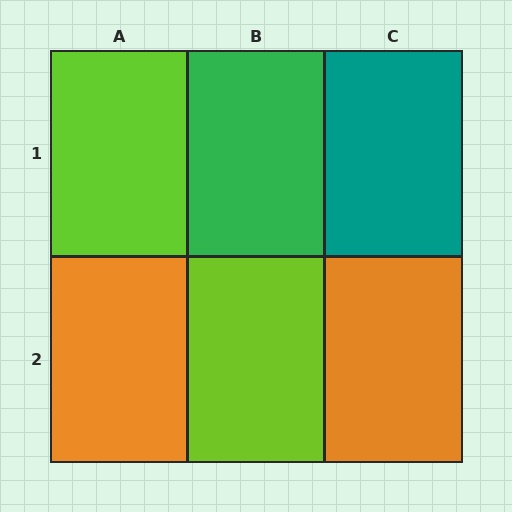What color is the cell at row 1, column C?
Teal.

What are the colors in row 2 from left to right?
Orange, lime, orange.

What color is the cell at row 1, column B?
Green.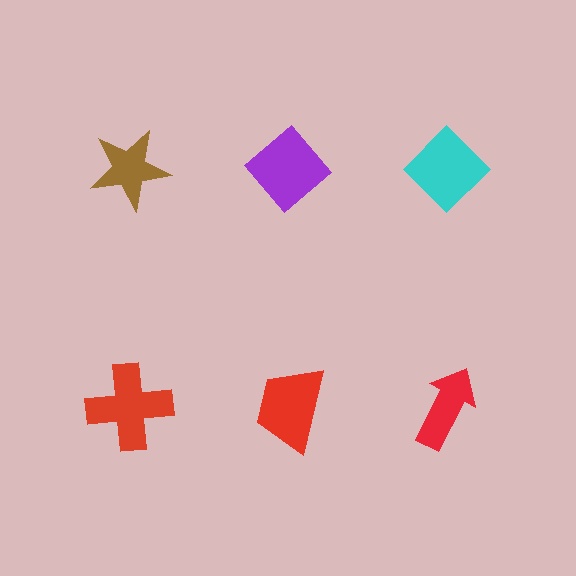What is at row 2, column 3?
A red arrow.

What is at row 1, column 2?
A purple diamond.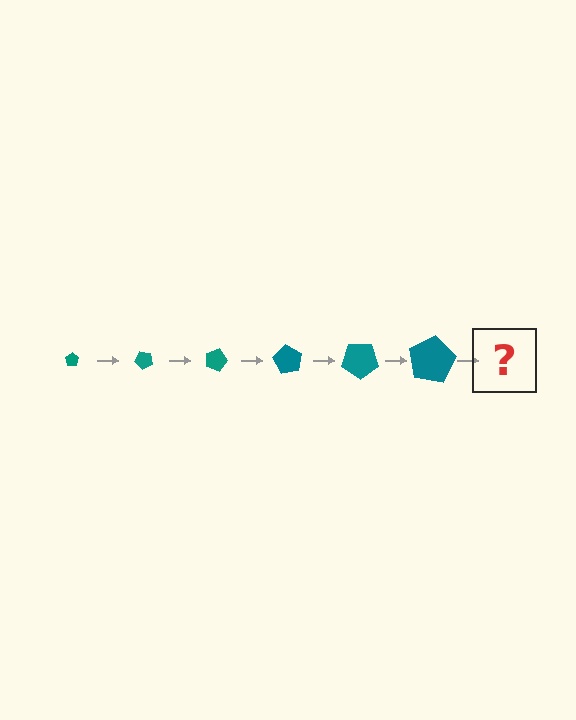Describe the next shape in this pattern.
It should be a pentagon, larger than the previous one and rotated 270 degrees from the start.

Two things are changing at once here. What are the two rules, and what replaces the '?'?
The two rules are that the pentagon grows larger each step and it rotates 45 degrees each step. The '?' should be a pentagon, larger than the previous one and rotated 270 degrees from the start.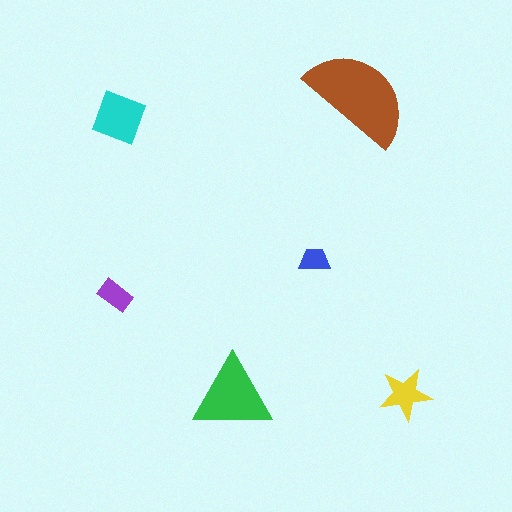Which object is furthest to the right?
The yellow star is rightmost.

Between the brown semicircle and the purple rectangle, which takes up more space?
The brown semicircle.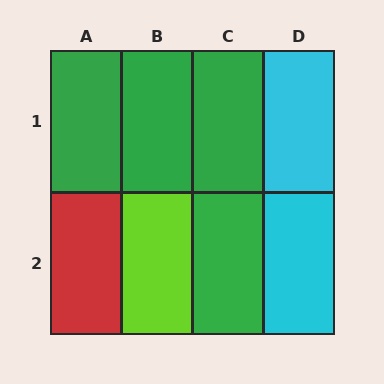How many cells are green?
4 cells are green.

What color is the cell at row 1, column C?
Green.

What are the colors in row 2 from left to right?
Red, lime, green, cyan.